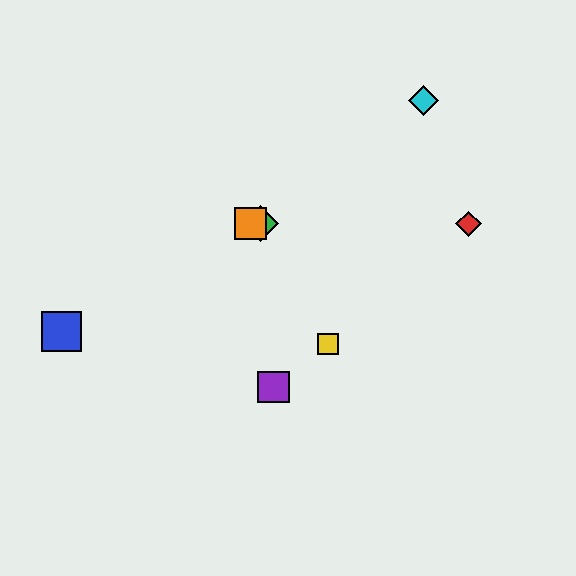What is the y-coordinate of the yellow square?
The yellow square is at y≈344.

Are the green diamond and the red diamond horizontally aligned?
Yes, both are at y≈224.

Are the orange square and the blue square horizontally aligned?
No, the orange square is at y≈224 and the blue square is at y≈331.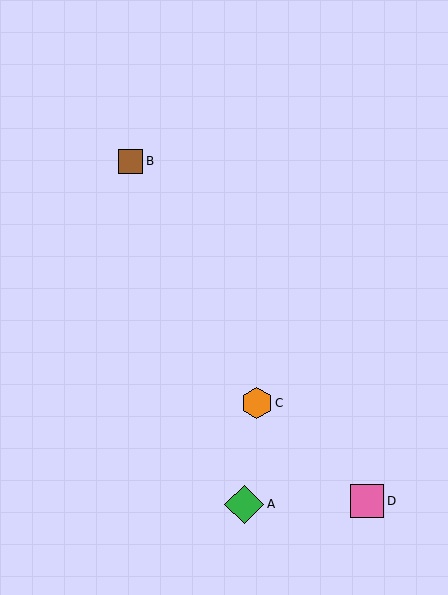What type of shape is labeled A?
Shape A is a green diamond.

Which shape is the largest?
The green diamond (labeled A) is the largest.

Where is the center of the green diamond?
The center of the green diamond is at (244, 504).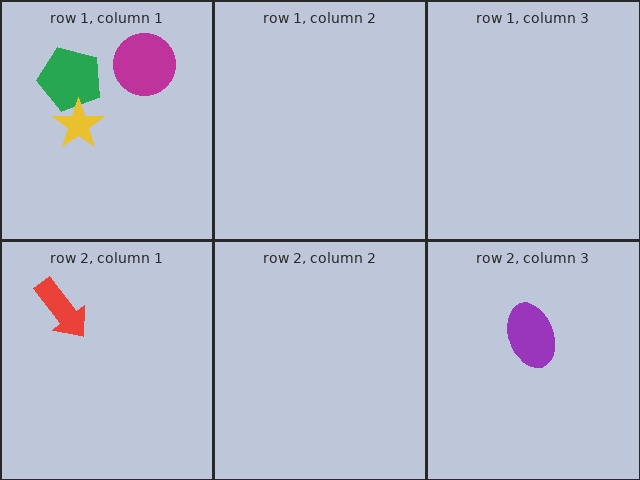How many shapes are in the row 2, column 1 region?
1.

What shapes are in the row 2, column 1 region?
The red arrow.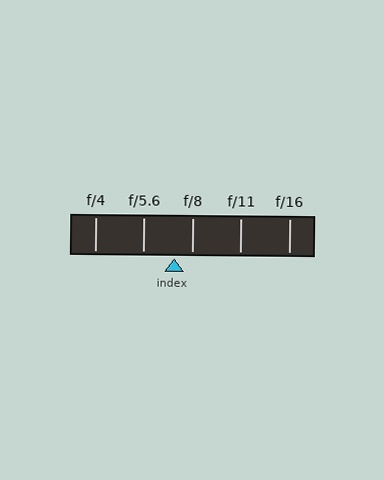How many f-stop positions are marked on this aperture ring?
There are 5 f-stop positions marked.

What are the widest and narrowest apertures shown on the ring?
The widest aperture shown is f/4 and the narrowest is f/16.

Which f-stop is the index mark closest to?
The index mark is closest to f/8.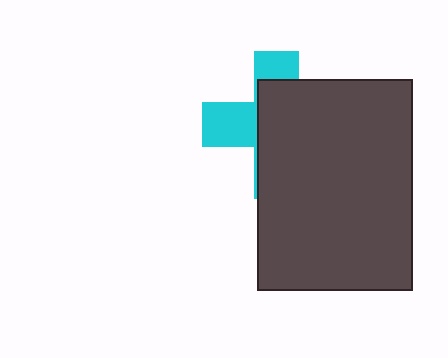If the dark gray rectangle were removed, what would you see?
You would see the complete cyan cross.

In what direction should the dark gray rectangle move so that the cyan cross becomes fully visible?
The dark gray rectangle should move right. That is the shortest direction to clear the overlap and leave the cyan cross fully visible.